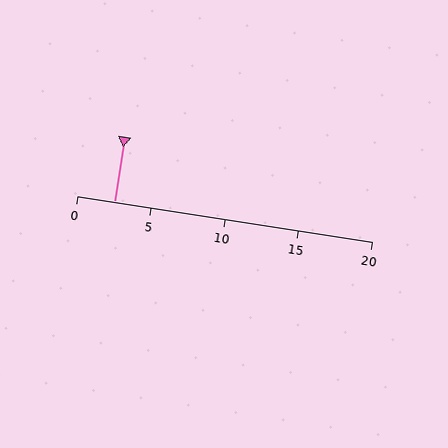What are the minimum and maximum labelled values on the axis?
The axis runs from 0 to 20.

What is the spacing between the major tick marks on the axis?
The major ticks are spaced 5 apart.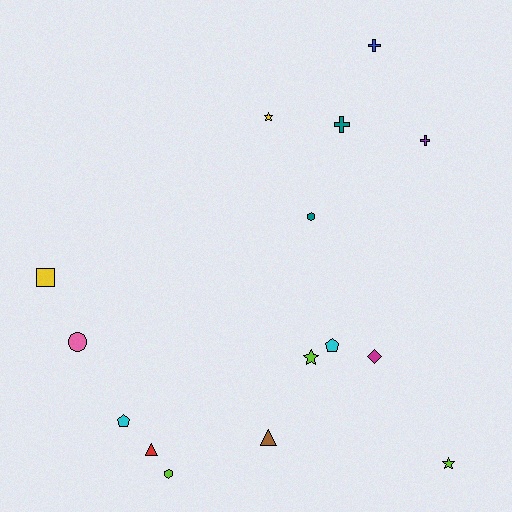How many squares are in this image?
There is 1 square.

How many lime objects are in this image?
There are 3 lime objects.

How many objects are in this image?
There are 15 objects.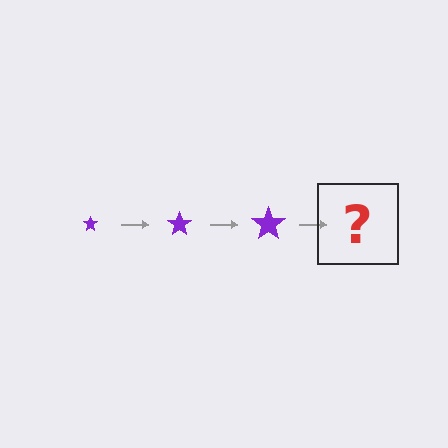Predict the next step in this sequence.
The next step is a purple star, larger than the previous one.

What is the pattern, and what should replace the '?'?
The pattern is that the star gets progressively larger each step. The '?' should be a purple star, larger than the previous one.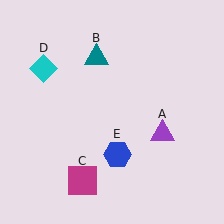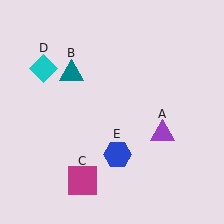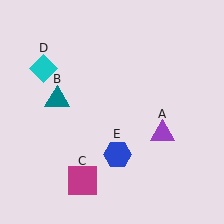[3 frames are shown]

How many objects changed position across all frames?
1 object changed position: teal triangle (object B).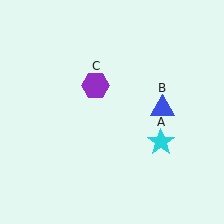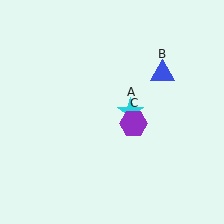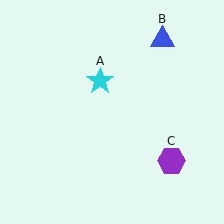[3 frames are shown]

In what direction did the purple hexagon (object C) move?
The purple hexagon (object C) moved down and to the right.